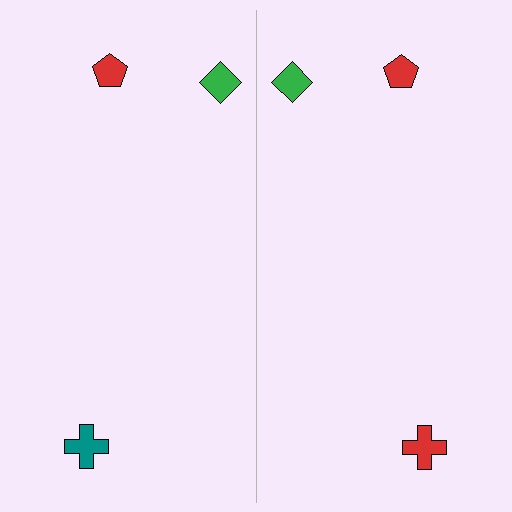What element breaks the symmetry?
The red cross on the right side breaks the symmetry — its mirror counterpart is teal.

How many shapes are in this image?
There are 6 shapes in this image.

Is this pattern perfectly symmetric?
No, the pattern is not perfectly symmetric. The red cross on the right side breaks the symmetry — its mirror counterpart is teal.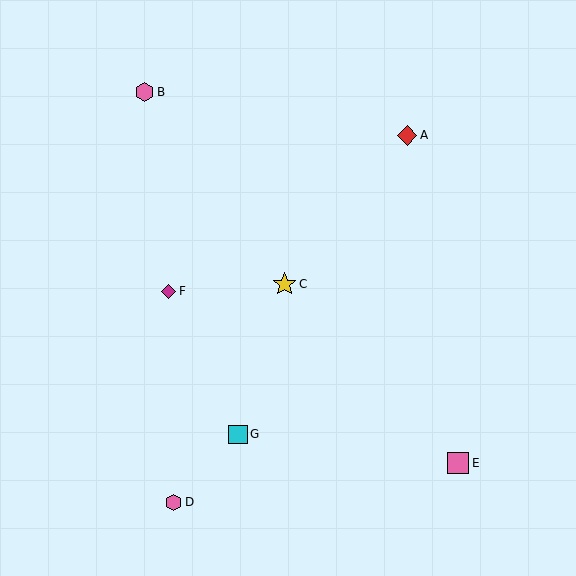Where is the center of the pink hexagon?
The center of the pink hexagon is at (174, 502).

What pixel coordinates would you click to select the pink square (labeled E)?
Click at (458, 463) to select the pink square E.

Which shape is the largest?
The yellow star (labeled C) is the largest.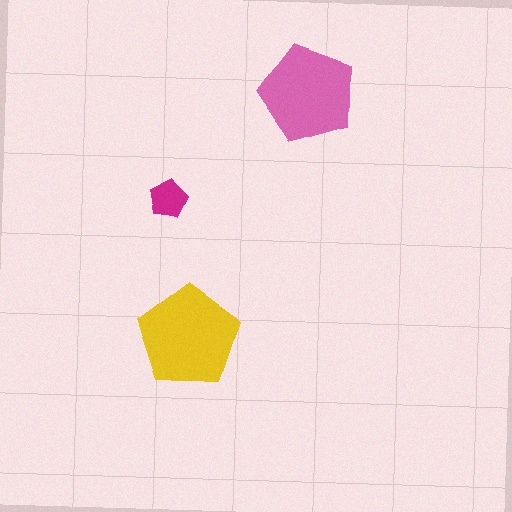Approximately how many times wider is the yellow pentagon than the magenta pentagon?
About 2.5 times wider.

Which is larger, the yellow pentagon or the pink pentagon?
The yellow one.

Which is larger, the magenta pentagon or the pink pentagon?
The pink one.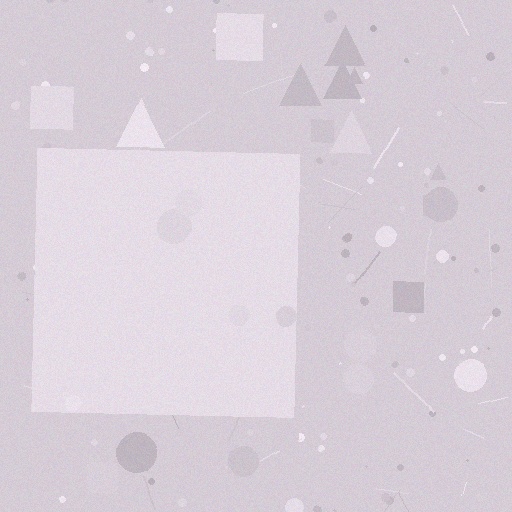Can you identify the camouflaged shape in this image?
The camouflaged shape is a square.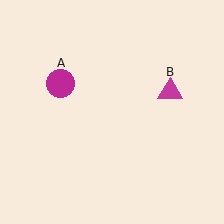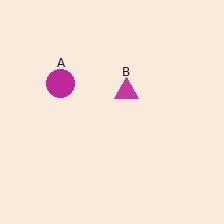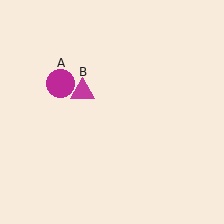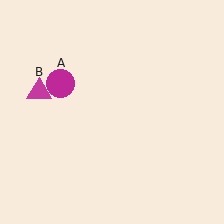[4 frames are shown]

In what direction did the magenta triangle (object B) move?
The magenta triangle (object B) moved left.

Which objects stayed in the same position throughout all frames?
Magenta circle (object A) remained stationary.